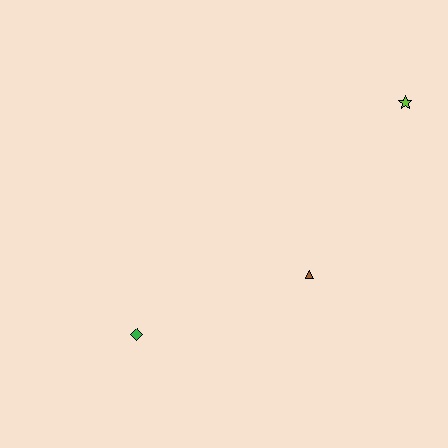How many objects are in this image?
There are 3 objects.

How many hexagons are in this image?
There are no hexagons.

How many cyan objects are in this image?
There are no cyan objects.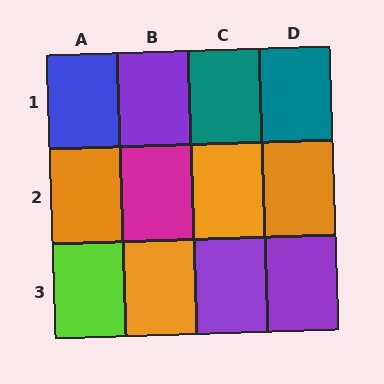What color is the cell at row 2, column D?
Orange.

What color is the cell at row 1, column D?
Teal.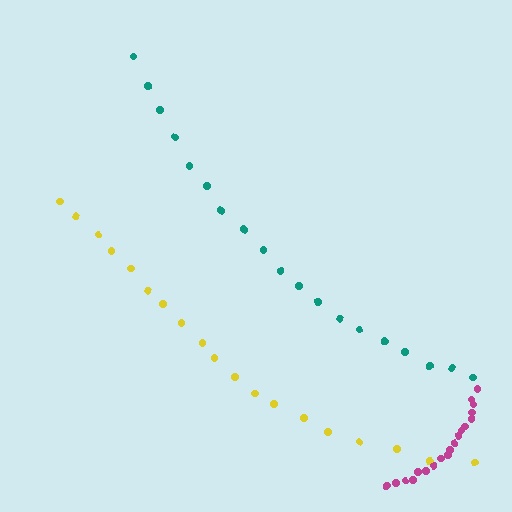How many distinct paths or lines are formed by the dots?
There are 3 distinct paths.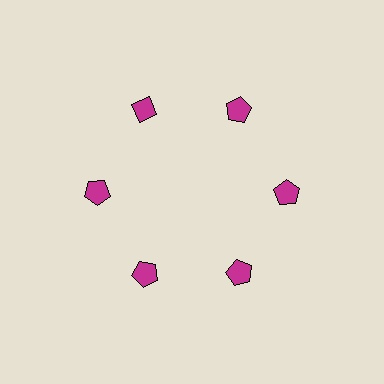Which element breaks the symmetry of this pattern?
The magenta diamond at roughly the 11 o'clock position breaks the symmetry. All other shapes are magenta pentagons.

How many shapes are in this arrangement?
There are 6 shapes arranged in a ring pattern.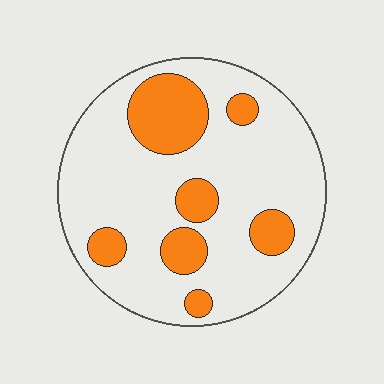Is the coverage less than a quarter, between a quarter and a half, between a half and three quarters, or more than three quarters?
Less than a quarter.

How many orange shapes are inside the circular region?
7.